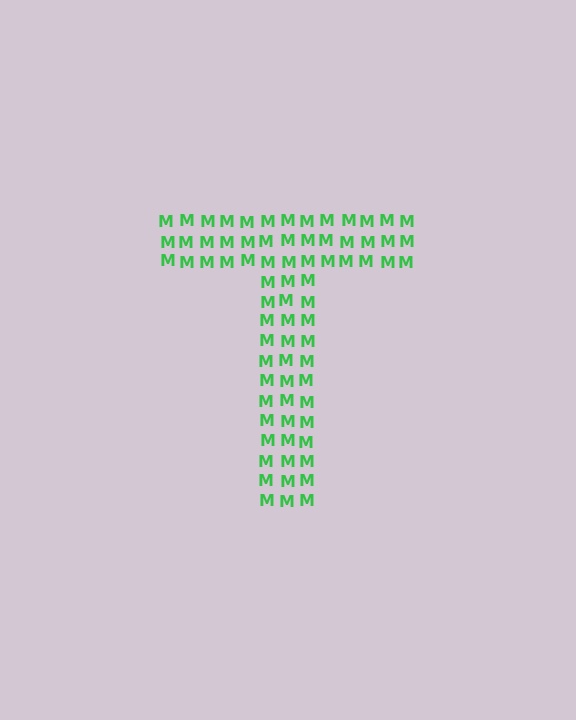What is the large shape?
The large shape is the letter T.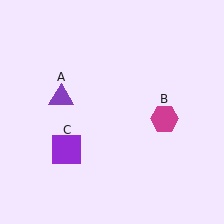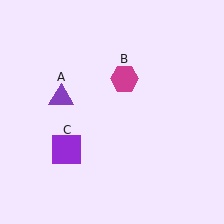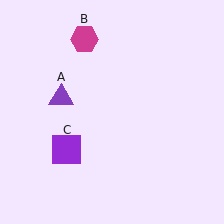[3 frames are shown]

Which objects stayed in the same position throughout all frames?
Purple triangle (object A) and purple square (object C) remained stationary.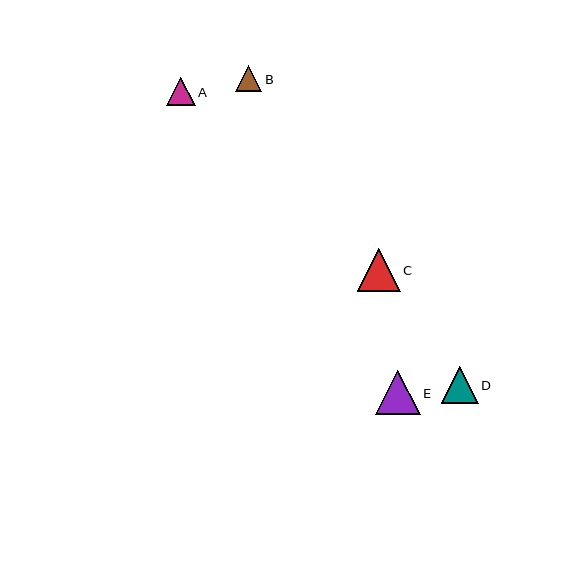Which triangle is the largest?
Triangle E is the largest with a size of approximately 44 pixels.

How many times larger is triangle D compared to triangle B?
Triangle D is approximately 1.4 times the size of triangle B.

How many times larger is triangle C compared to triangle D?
Triangle C is approximately 1.2 times the size of triangle D.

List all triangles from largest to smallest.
From largest to smallest: E, C, D, A, B.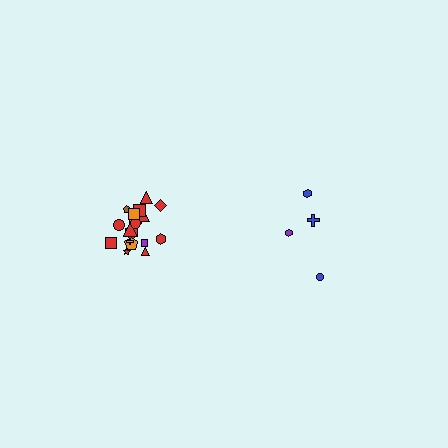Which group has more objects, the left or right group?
The left group.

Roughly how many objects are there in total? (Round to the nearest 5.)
Roughly 20 objects in total.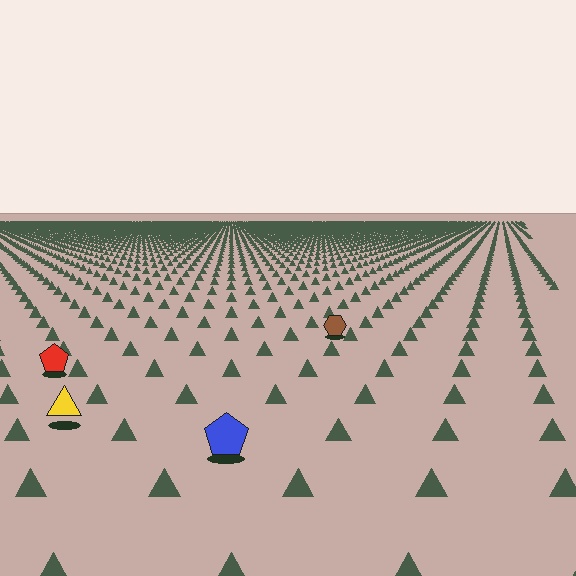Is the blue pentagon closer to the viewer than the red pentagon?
Yes. The blue pentagon is closer — you can tell from the texture gradient: the ground texture is coarser near it.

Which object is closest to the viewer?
The blue pentagon is closest. The texture marks near it are larger and more spread out.